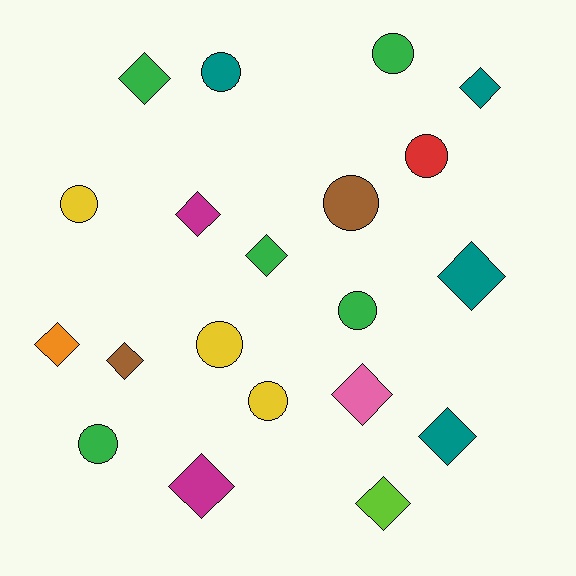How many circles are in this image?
There are 9 circles.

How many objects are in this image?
There are 20 objects.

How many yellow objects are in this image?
There are 3 yellow objects.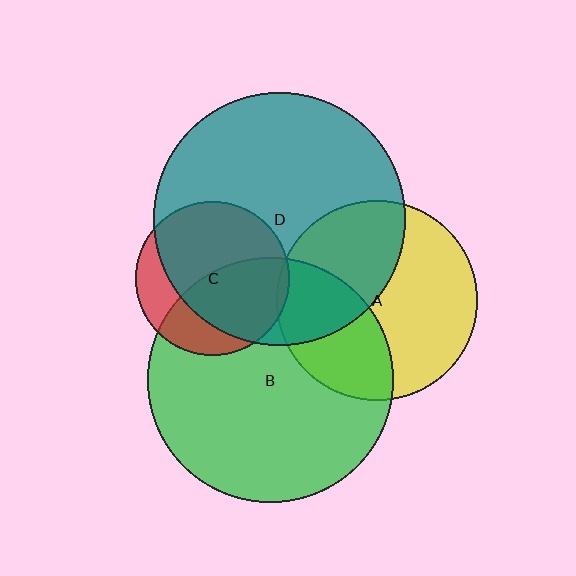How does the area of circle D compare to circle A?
Approximately 1.6 times.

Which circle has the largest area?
Circle D (teal).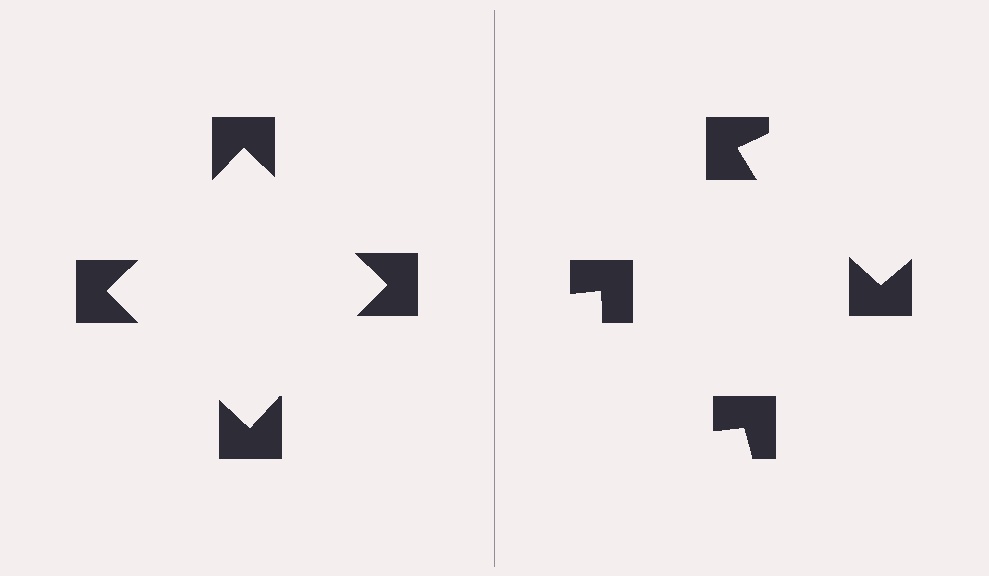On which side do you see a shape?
An illusory square appears on the left side. On the right side the wedge cuts are rotated, so no coherent shape forms.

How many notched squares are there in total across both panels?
8 — 4 on each side.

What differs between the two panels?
The notched squares are positioned identically on both sides; only the wedge orientations differ. On the left they align to a square; on the right they are misaligned.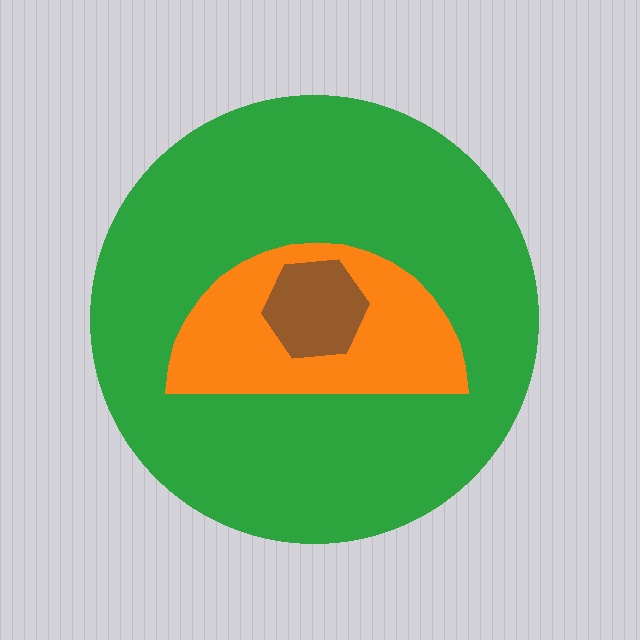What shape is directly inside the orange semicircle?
The brown hexagon.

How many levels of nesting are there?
3.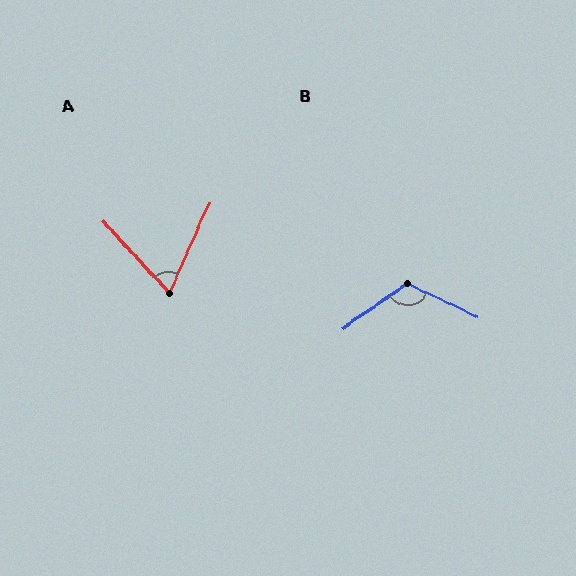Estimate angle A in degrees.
Approximately 66 degrees.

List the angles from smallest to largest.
A (66°), B (120°).